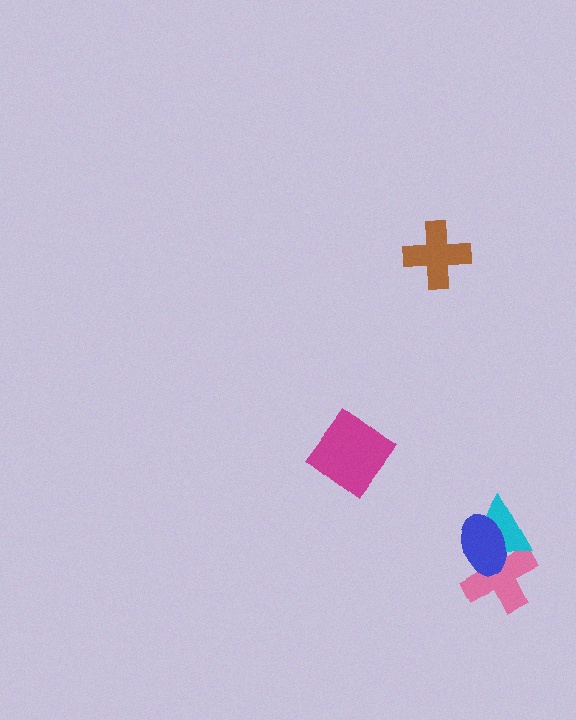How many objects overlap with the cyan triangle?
2 objects overlap with the cyan triangle.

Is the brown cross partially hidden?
No, no other shape covers it.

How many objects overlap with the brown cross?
0 objects overlap with the brown cross.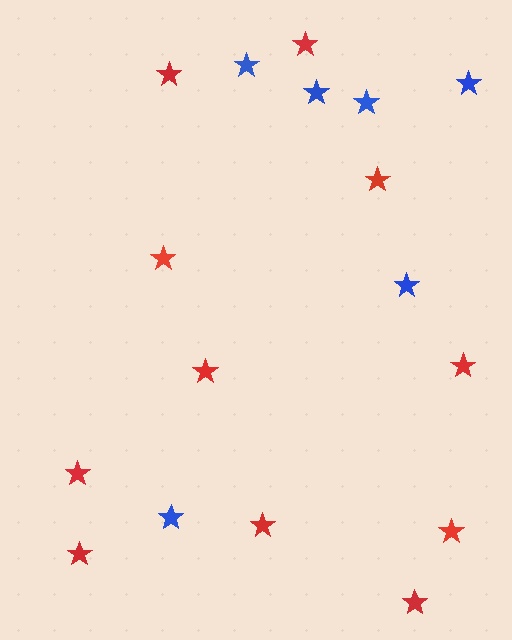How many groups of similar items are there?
There are 2 groups: one group of red stars (11) and one group of blue stars (6).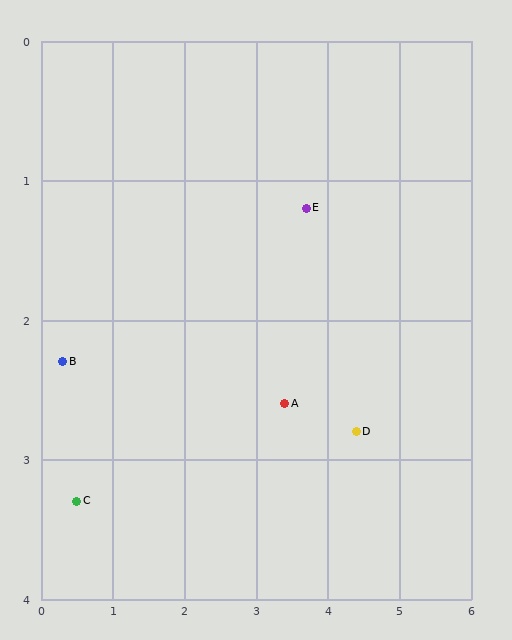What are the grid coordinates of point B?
Point B is at approximately (0.3, 2.3).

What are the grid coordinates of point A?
Point A is at approximately (3.4, 2.6).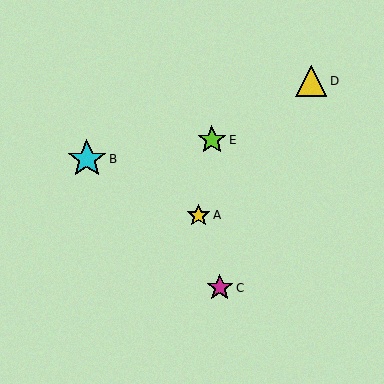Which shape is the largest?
The cyan star (labeled B) is the largest.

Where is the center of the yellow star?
The center of the yellow star is at (198, 215).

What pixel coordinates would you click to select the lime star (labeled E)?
Click at (212, 140) to select the lime star E.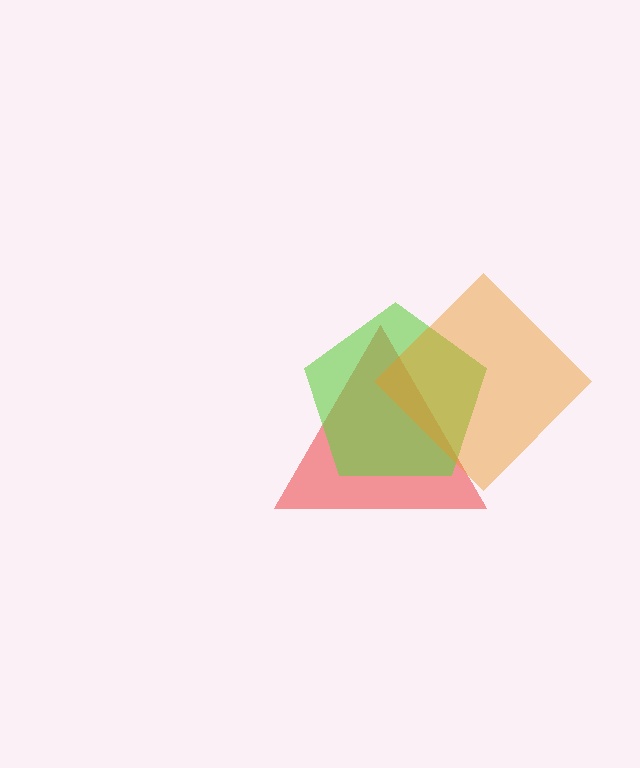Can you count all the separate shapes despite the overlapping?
Yes, there are 3 separate shapes.